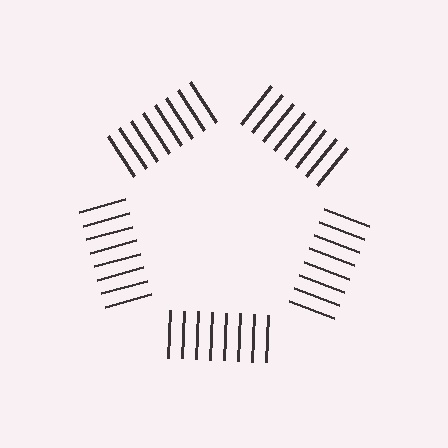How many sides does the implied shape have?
5 sides — the line-ends trace a pentagon.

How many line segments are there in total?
40 — 8 along each of the 5 edges.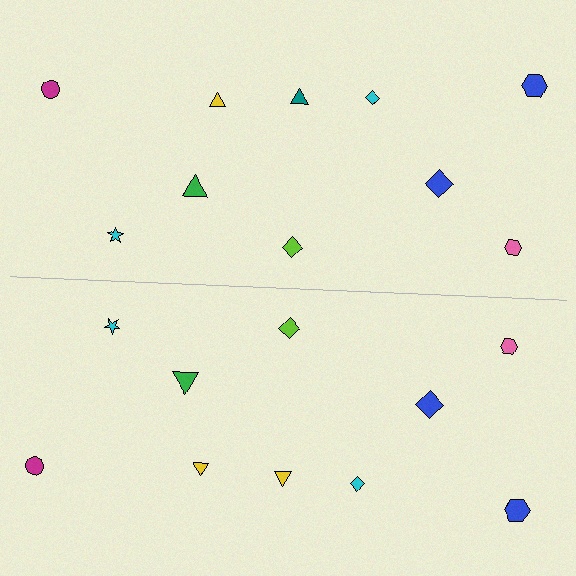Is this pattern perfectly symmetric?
No, the pattern is not perfectly symmetric. The yellow triangle on the bottom side breaks the symmetry — its mirror counterpart is teal.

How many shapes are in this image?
There are 20 shapes in this image.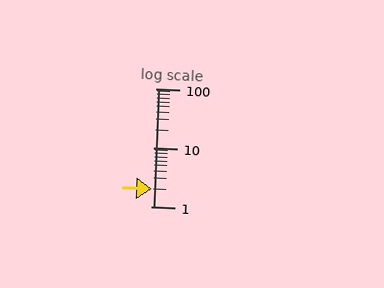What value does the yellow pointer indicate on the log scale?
The pointer indicates approximately 2.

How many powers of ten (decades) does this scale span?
The scale spans 2 decades, from 1 to 100.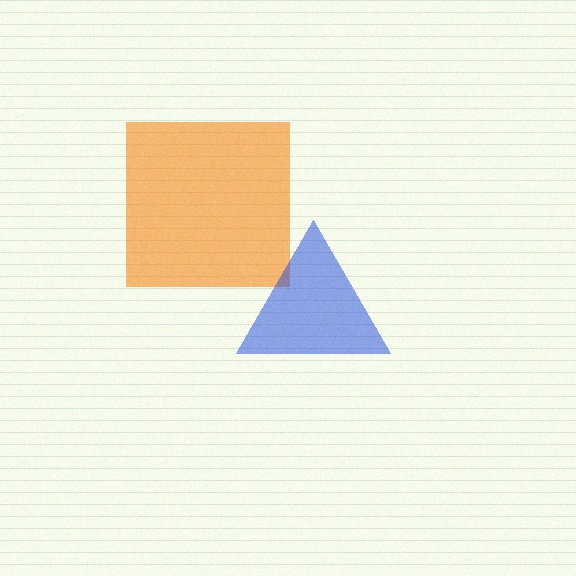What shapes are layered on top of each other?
The layered shapes are: an orange square, a blue triangle.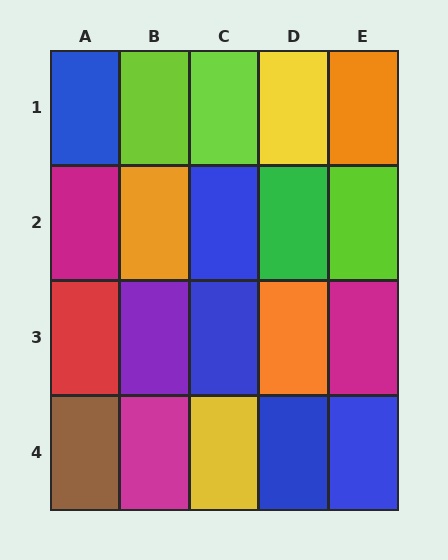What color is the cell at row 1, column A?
Blue.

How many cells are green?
1 cell is green.